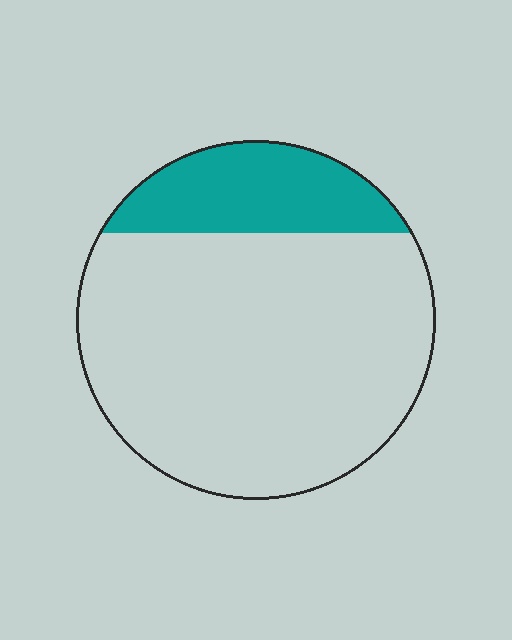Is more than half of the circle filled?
No.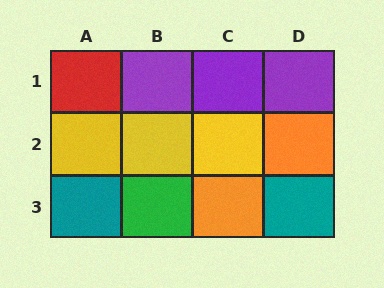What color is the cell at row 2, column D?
Orange.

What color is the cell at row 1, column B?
Purple.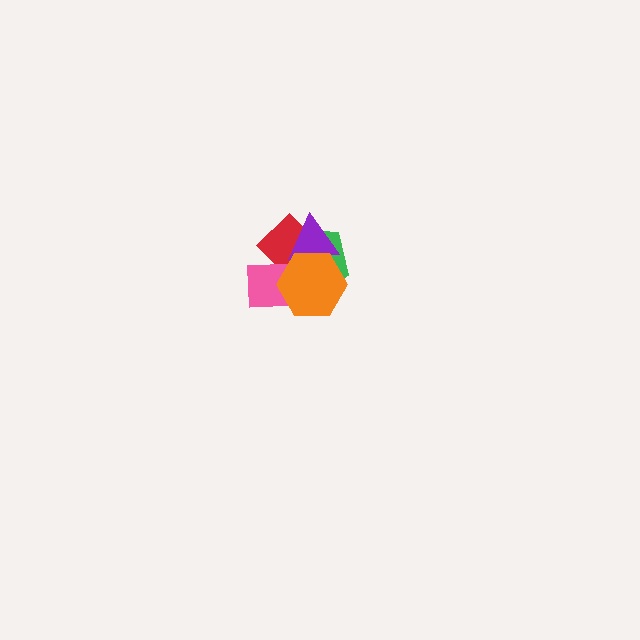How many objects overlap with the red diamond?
4 objects overlap with the red diamond.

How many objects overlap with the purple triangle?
4 objects overlap with the purple triangle.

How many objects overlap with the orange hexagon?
4 objects overlap with the orange hexagon.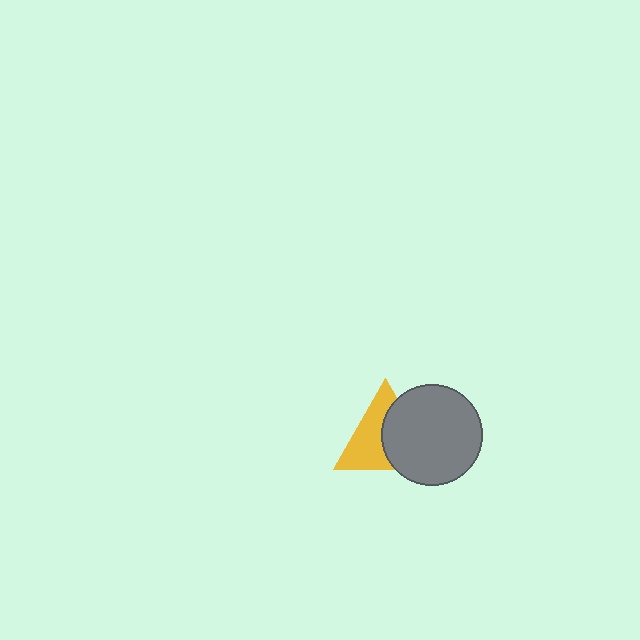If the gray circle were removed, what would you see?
You would see the complete yellow triangle.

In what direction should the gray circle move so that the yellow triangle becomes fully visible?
The gray circle should move right. That is the shortest direction to clear the overlap and leave the yellow triangle fully visible.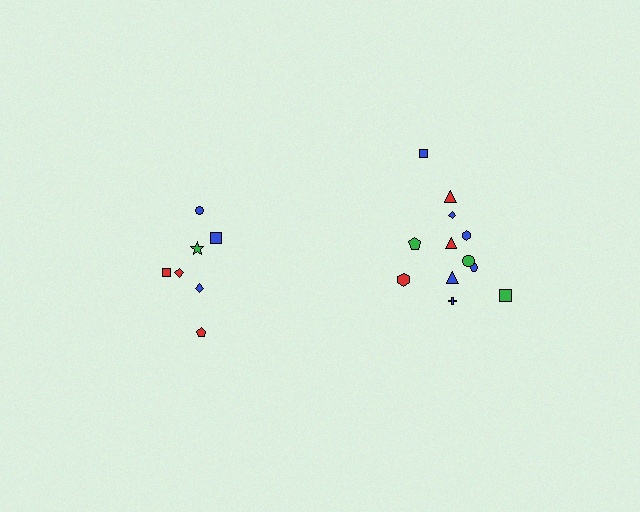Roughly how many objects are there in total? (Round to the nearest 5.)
Roughly 20 objects in total.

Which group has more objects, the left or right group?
The right group.